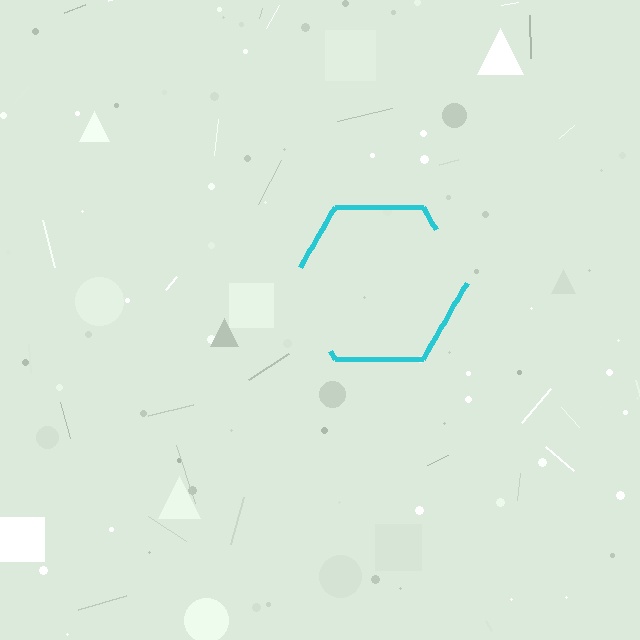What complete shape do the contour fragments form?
The contour fragments form a hexagon.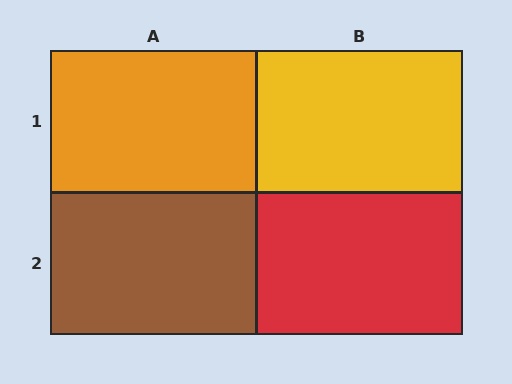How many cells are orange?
1 cell is orange.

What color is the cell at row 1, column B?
Yellow.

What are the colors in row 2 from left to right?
Brown, red.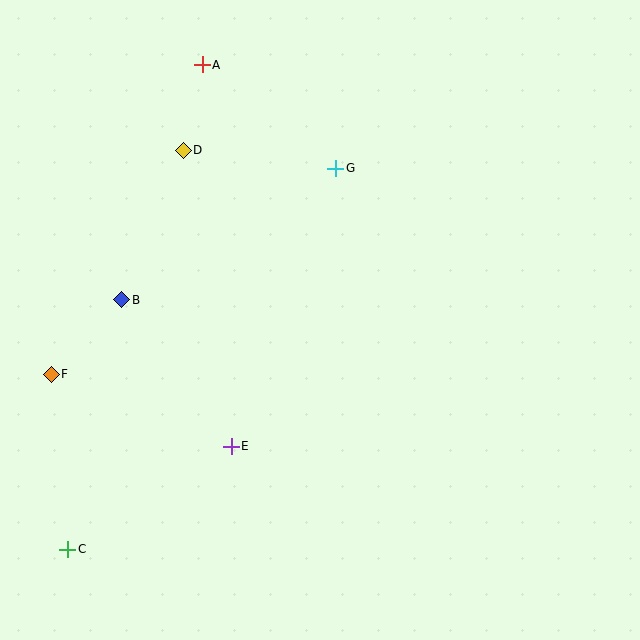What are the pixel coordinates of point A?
Point A is at (202, 65).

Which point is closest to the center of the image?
Point G at (336, 168) is closest to the center.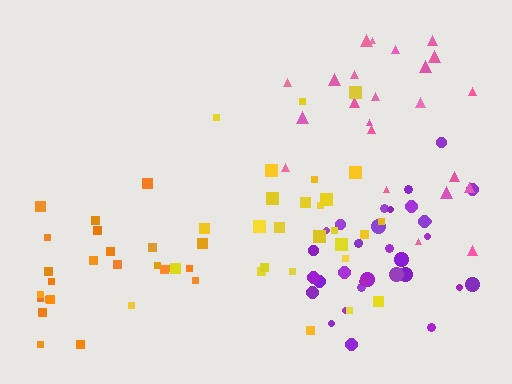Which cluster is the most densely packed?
Purple.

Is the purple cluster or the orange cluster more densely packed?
Purple.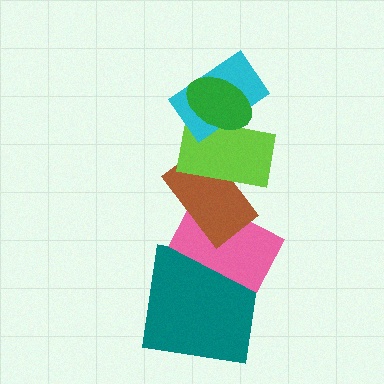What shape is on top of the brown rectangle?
The lime rectangle is on top of the brown rectangle.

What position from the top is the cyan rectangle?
The cyan rectangle is 2nd from the top.